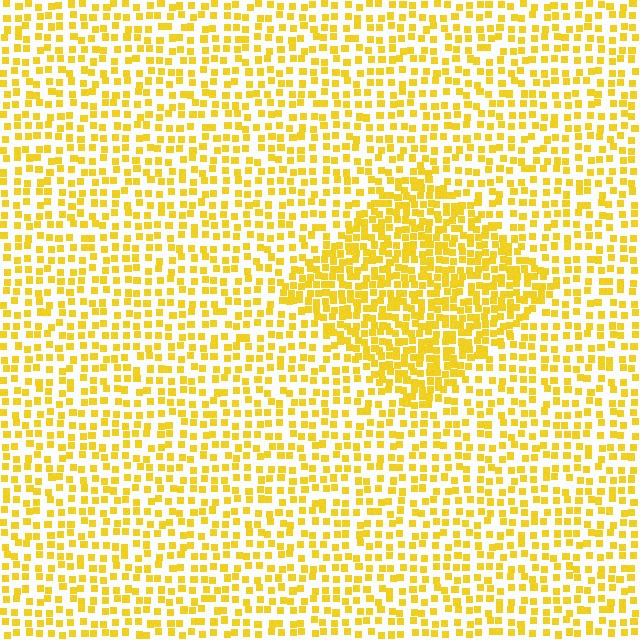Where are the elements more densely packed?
The elements are more densely packed inside the diamond boundary.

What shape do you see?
I see a diamond.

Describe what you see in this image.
The image contains small yellow elements arranged at two different densities. A diamond-shaped region is visible where the elements are more densely packed than the surrounding area.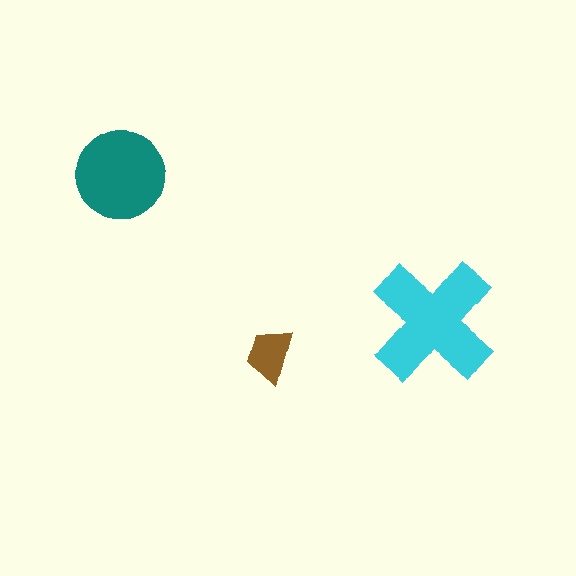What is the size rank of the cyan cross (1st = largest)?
1st.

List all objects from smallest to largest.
The brown trapezoid, the teal circle, the cyan cross.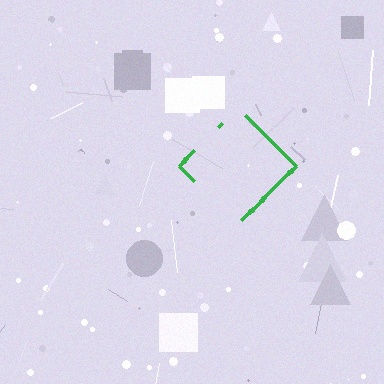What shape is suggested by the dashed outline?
The dashed outline suggests a diamond.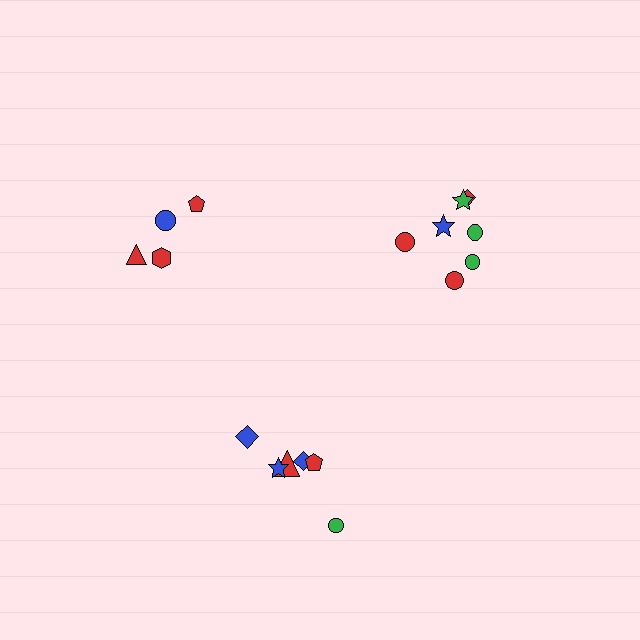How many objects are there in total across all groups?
There are 17 objects.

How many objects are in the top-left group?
There are 4 objects.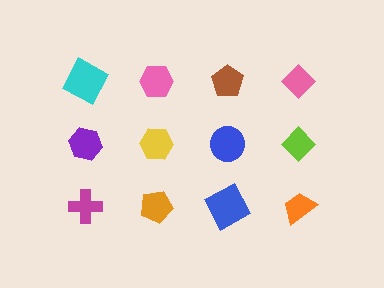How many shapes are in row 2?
4 shapes.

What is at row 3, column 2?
An orange pentagon.